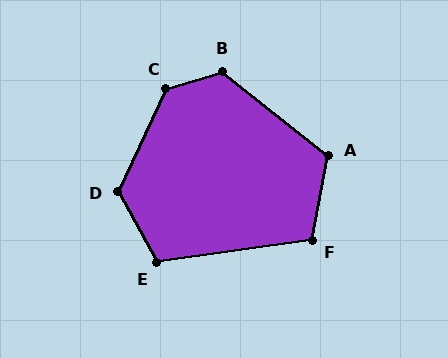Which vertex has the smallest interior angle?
F, at approximately 109 degrees.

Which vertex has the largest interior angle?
C, at approximately 132 degrees.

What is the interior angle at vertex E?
Approximately 111 degrees (obtuse).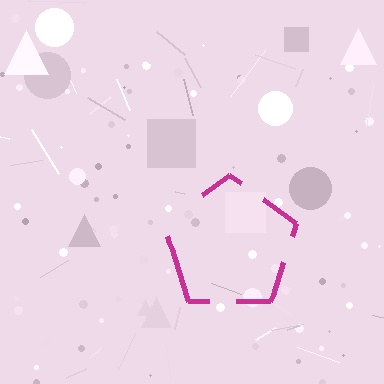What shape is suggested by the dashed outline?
The dashed outline suggests a pentagon.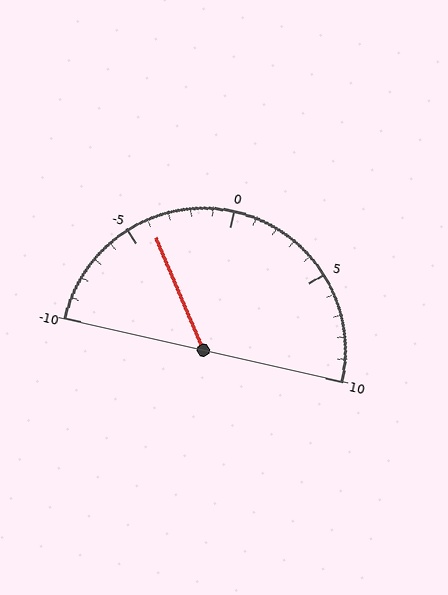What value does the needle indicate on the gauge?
The needle indicates approximately -4.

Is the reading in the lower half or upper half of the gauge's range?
The reading is in the lower half of the range (-10 to 10).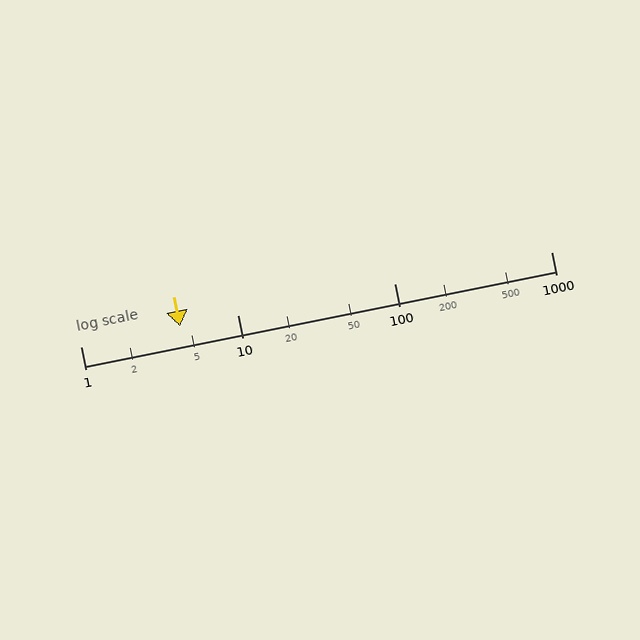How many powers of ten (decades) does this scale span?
The scale spans 3 decades, from 1 to 1000.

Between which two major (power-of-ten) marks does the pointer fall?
The pointer is between 1 and 10.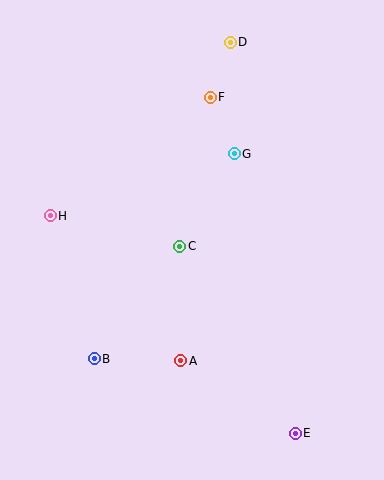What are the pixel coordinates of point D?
Point D is at (230, 42).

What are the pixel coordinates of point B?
Point B is at (94, 359).